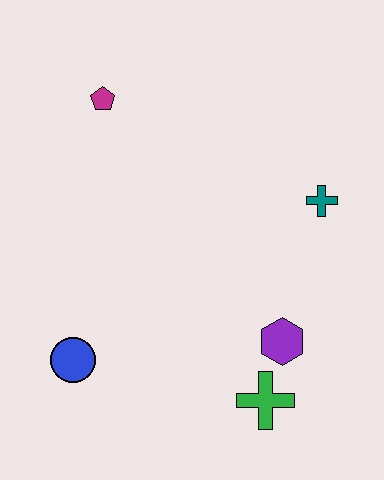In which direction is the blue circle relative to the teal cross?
The blue circle is to the left of the teal cross.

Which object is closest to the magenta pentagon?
The teal cross is closest to the magenta pentagon.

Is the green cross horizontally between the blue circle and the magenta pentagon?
No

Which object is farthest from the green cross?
The magenta pentagon is farthest from the green cross.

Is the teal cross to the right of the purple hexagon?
Yes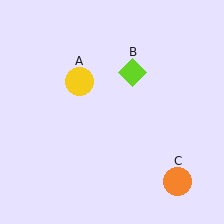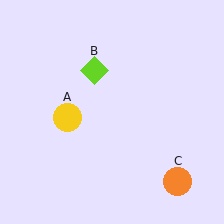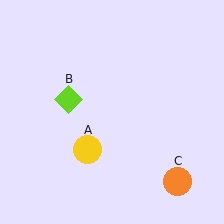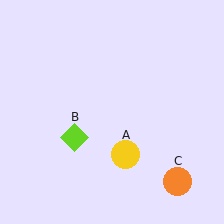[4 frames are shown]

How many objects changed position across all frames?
2 objects changed position: yellow circle (object A), lime diamond (object B).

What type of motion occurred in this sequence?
The yellow circle (object A), lime diamond (object B) rotated counterclockwise around the center of the scene.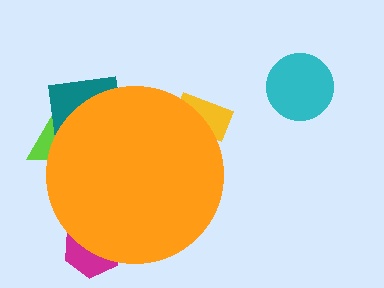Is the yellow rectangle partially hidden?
Yes, the yellow rectangle is partially hidden behind the orange circle.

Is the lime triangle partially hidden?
Yes, the lime triangle is partially hidden behind the orange circle.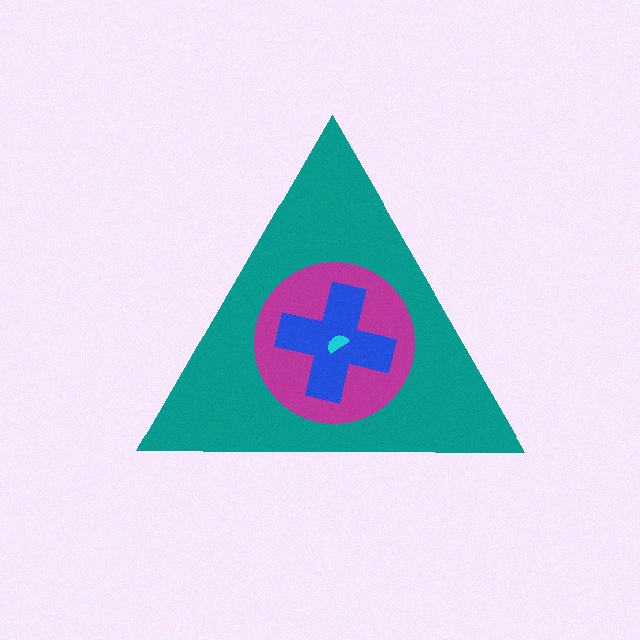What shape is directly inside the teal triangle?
The magenta circle.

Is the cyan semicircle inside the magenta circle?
Yes.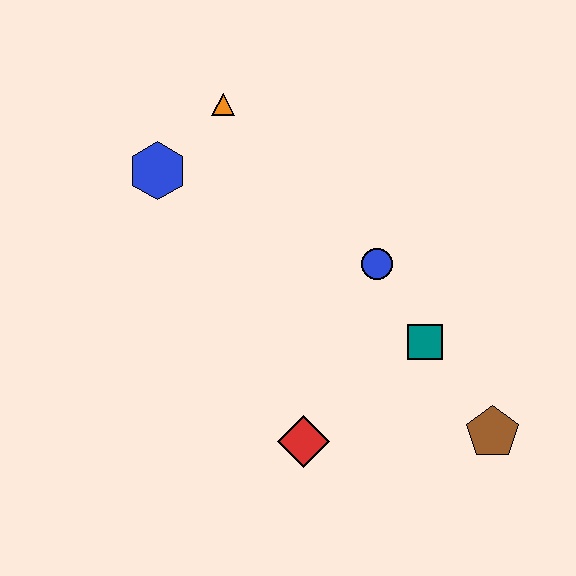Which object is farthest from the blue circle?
The blue hexagon is farthest from the blue circle.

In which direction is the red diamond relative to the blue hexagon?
The red diamond is below the blue hexagon.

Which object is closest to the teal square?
The blue circle is closest to the teal square.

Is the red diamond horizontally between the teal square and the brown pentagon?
No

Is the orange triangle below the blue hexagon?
No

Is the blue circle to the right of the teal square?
No